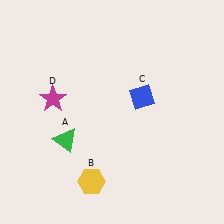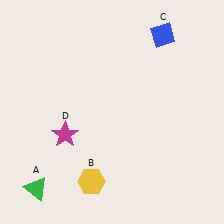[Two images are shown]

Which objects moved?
The objects that moved are: the green triangle (A), the blue diamond (C), the magenta star (D).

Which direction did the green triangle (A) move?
The green triangle (A) moved down.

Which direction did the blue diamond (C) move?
The blue diamond (C) moved up.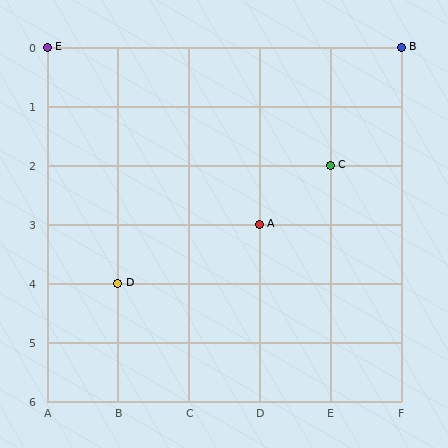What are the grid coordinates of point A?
Point A is at grid coordinates (D, 3).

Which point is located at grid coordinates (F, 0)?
Point B is at (F, 0).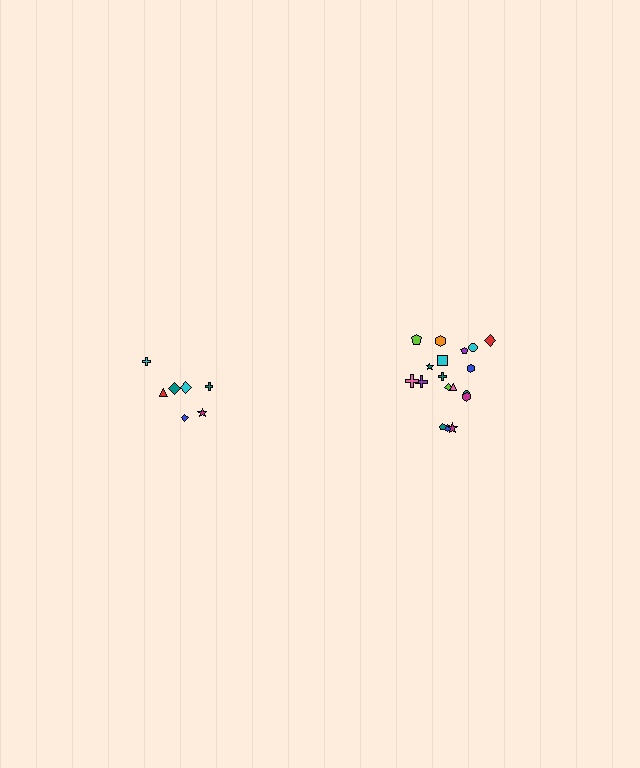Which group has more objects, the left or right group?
The right group.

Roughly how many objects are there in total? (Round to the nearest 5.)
Roughly 25 objects in total.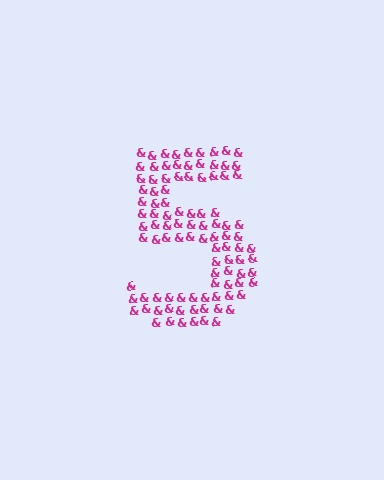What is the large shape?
The large shape is the digit 5.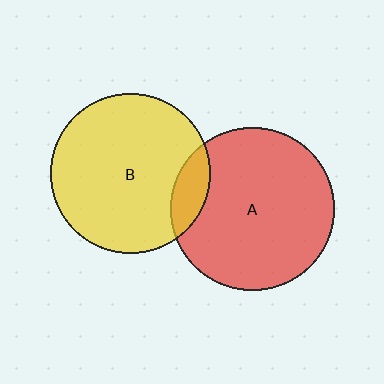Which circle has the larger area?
Circle A (red).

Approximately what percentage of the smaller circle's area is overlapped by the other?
Approximately 10%.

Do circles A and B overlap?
Yes.